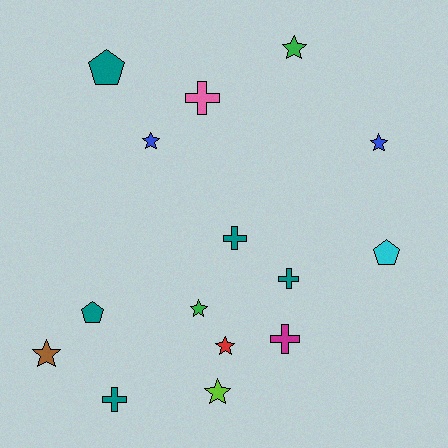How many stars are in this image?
There are 7 stars.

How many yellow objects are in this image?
There are no yellow objects.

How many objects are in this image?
There are 15 objects.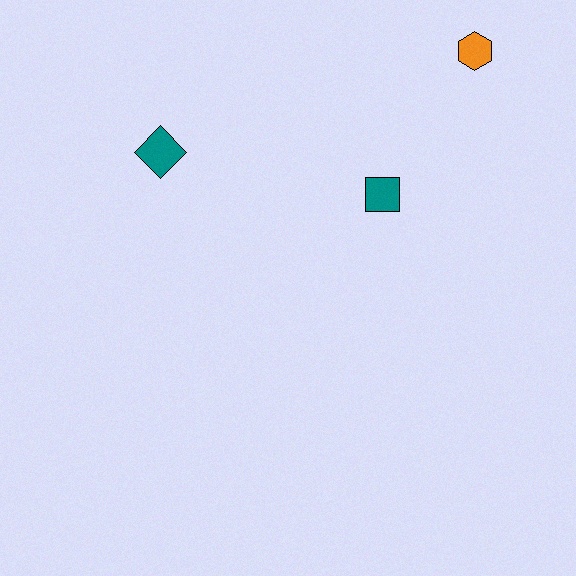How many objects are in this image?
There are 3 objects.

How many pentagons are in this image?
There are no pentagons.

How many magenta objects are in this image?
There are no magenta objects.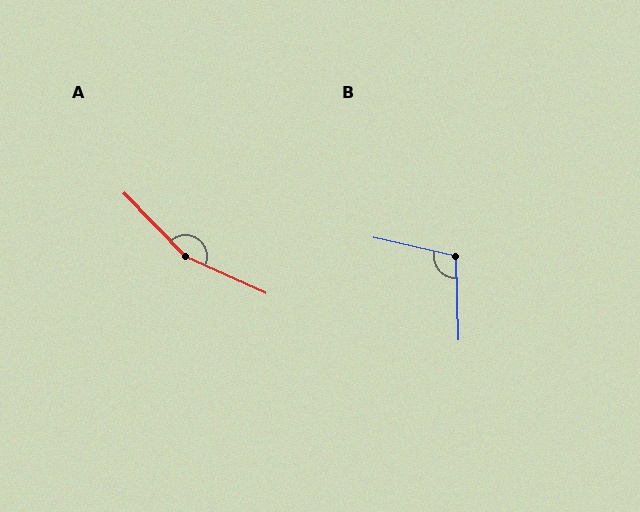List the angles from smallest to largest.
B (104°), A (159°).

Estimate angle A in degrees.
Approximately 159 degrees.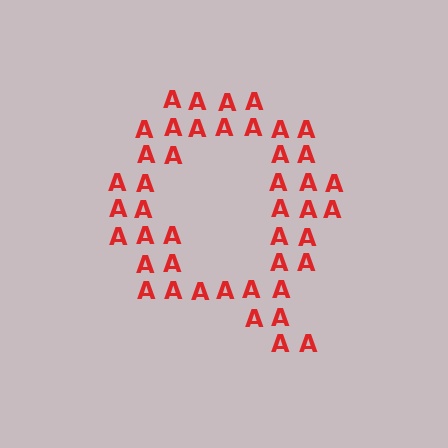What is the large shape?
The large shape is the letter Q.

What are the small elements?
The small elements are letter A's.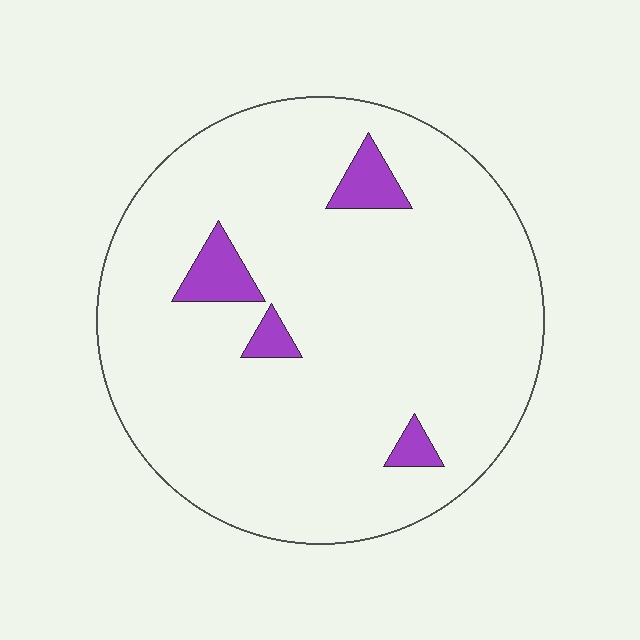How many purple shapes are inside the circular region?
4.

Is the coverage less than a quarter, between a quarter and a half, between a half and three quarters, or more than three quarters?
Less than a quarter.